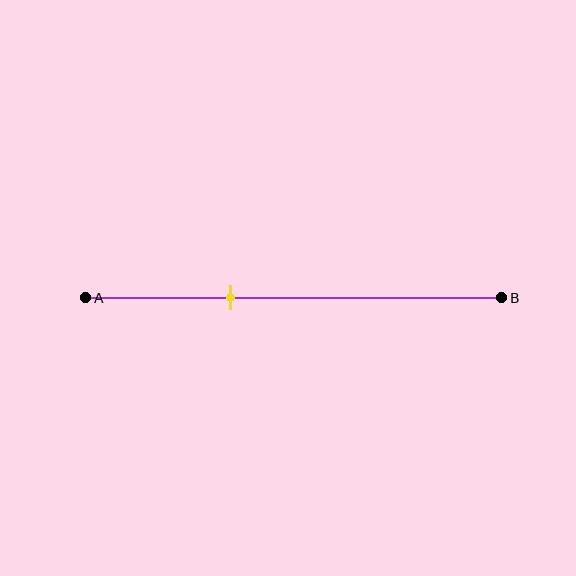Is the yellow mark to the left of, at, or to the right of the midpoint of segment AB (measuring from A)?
The yellow mark is to the left of the midpoint of segment AB.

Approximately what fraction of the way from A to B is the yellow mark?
The yellow mark is approximately 35% of the way from A to B.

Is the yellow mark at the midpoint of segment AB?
No, the mark is at about 35% from A, not at the 50% midpoint.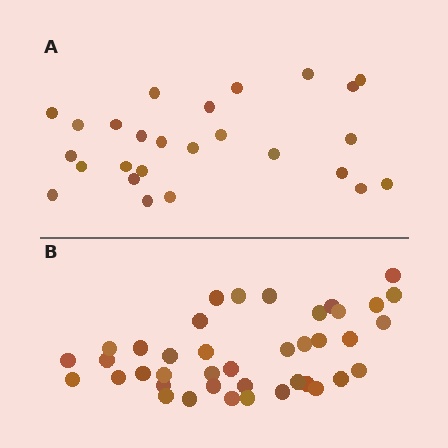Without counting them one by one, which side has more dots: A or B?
Region B (the bottom region) has more dots.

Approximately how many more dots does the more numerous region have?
Region B has approximately 15 more dots than region A.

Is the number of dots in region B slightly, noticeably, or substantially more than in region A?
Region B has substantially more. The ratio is roughly 1.5 to 1.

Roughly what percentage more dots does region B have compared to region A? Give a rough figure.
About 55% more.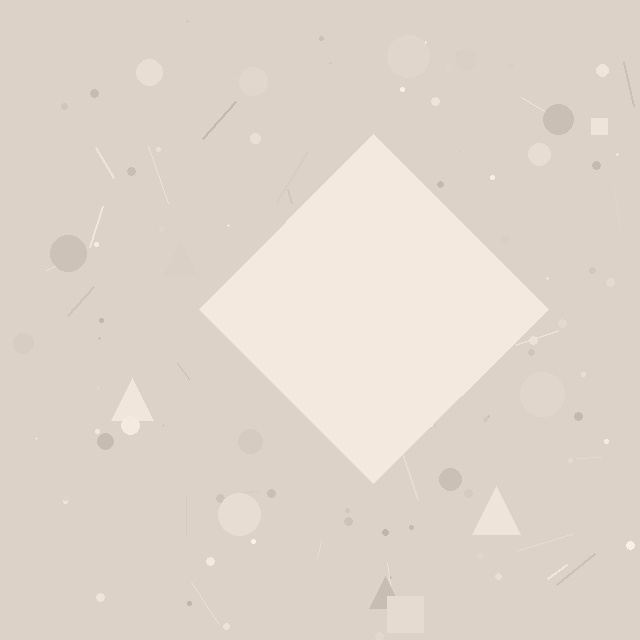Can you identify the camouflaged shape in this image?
The camouflaged shape is a diamond.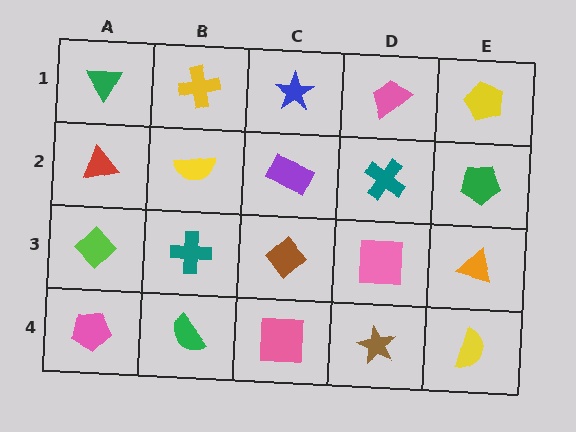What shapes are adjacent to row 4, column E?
An orange triangle (row 3, column E), a brown star (row 4, column D).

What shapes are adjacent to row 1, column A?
A red triangle (row 2, column A), a yellow cross (row 1, column B).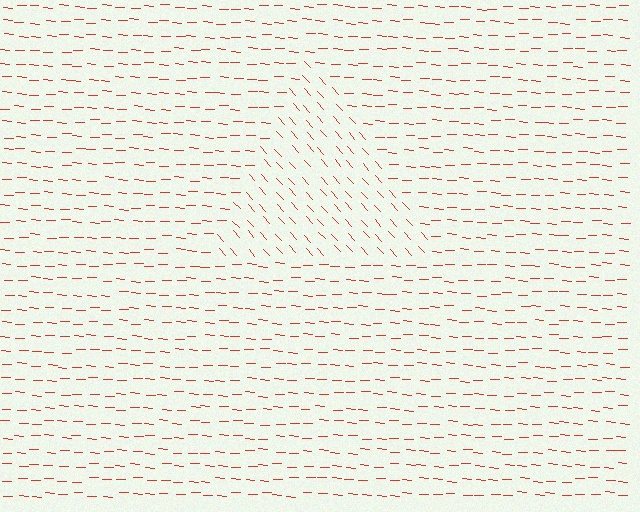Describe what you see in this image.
The image is filled with small red line segments. A triangle region in the image has lines oriented differently from the surrounding lines, creating a visible texture boundary.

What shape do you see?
I see a triangle.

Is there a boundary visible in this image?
Yes, there is a texture boundary formed by a change in line orientation.